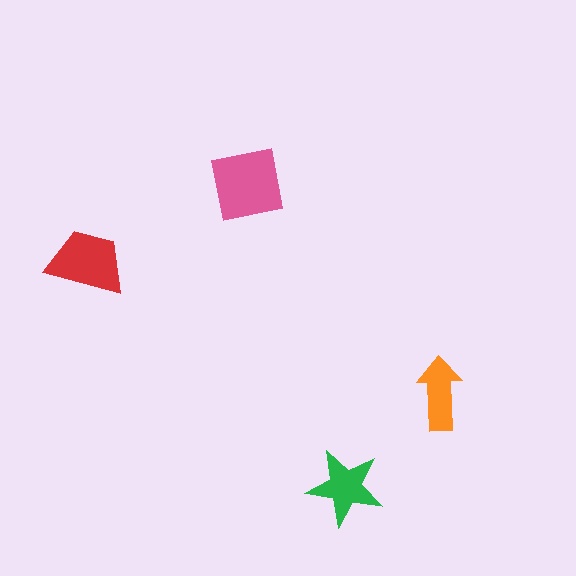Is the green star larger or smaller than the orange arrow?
Larger.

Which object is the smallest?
The orange arrow.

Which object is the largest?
The pink square.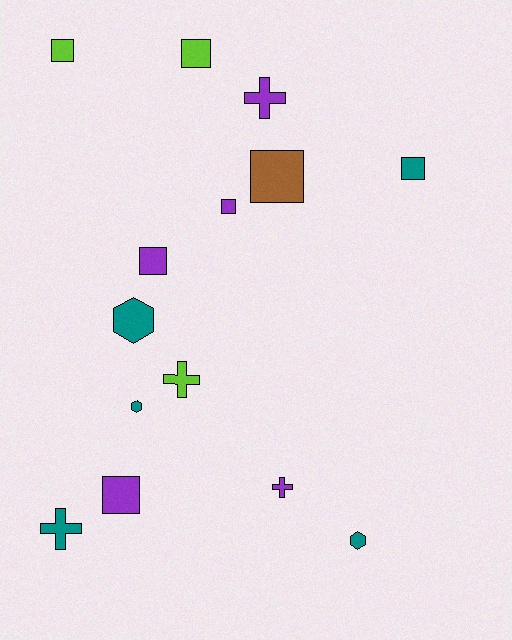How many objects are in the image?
There are 14 objects.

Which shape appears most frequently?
Square, with 7 objects.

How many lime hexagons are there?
There are no lime hexagons.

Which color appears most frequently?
Purple, with 5 objects.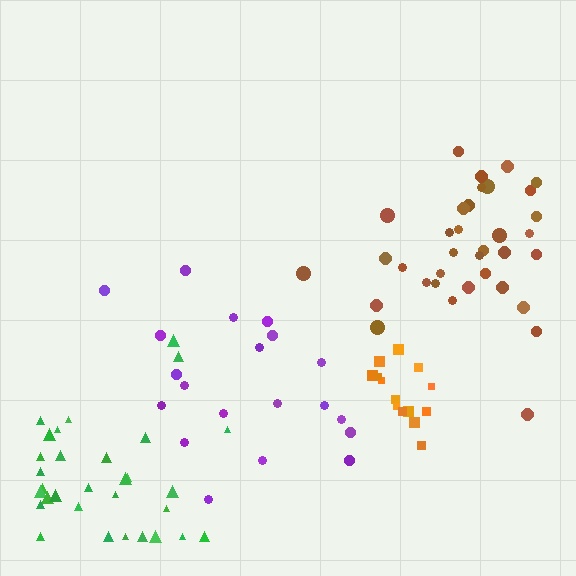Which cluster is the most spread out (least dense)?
Purple.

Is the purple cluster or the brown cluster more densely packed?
Brown.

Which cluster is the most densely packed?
Orange.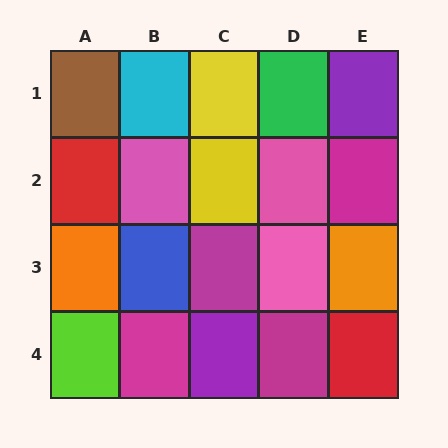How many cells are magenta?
4 cells are magenta.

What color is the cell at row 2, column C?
Yellow.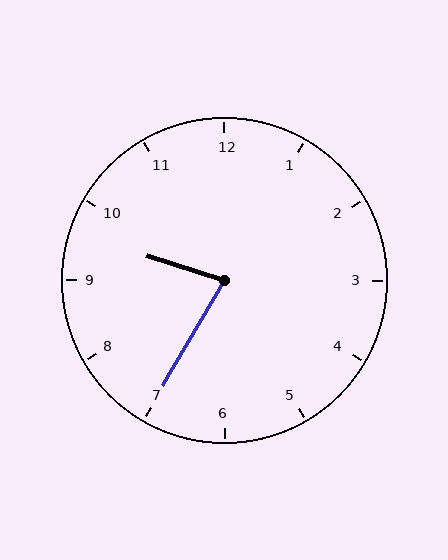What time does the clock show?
9:35.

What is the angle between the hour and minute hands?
Approximately 78 degrees.